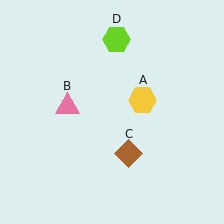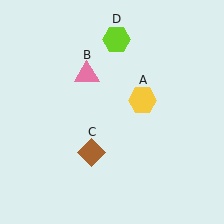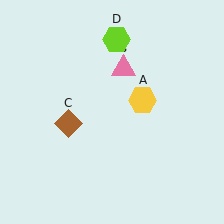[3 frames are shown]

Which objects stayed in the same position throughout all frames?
Yellow hexagon (object A) and lime hexagon (object D) remained stationary.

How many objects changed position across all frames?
2 objects changed position: pink triangle (object B), brown diamond (object C).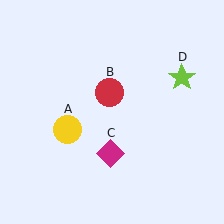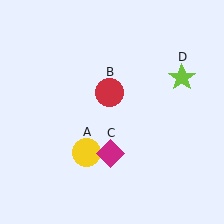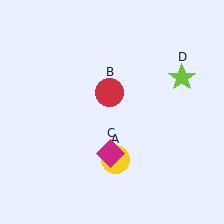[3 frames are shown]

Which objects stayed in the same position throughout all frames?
Red circle (object B) and magenta diamond (object C) and lime star (object D) remained stationary.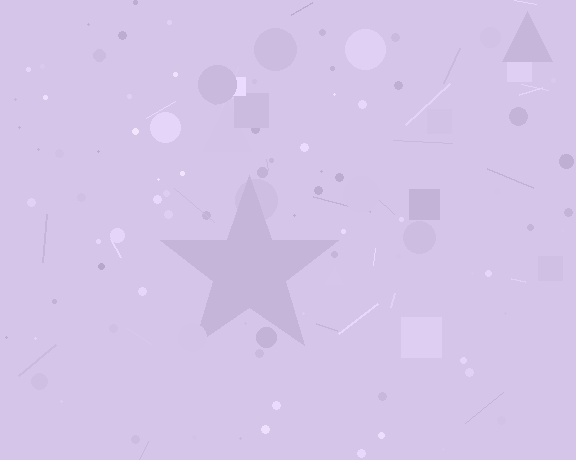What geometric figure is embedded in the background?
A star is embedded in the background.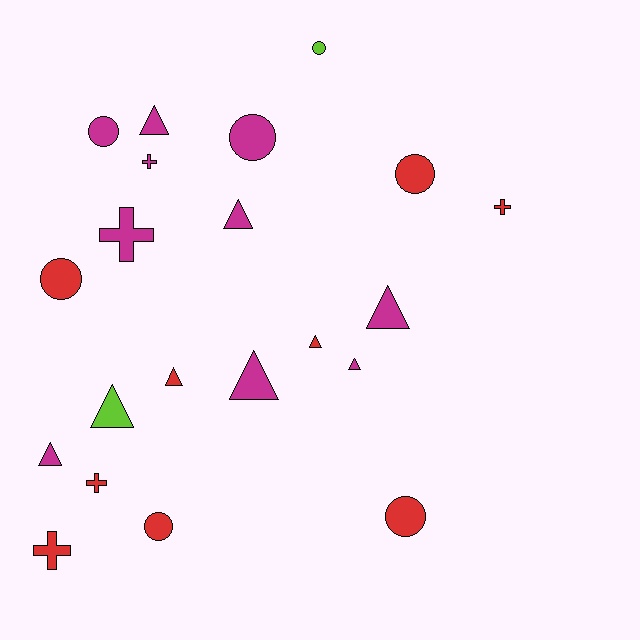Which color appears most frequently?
Magenta, with 10 objects.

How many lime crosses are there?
There are no lime crosses.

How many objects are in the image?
There are 21 objects.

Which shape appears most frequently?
Triangle, with 9 objects.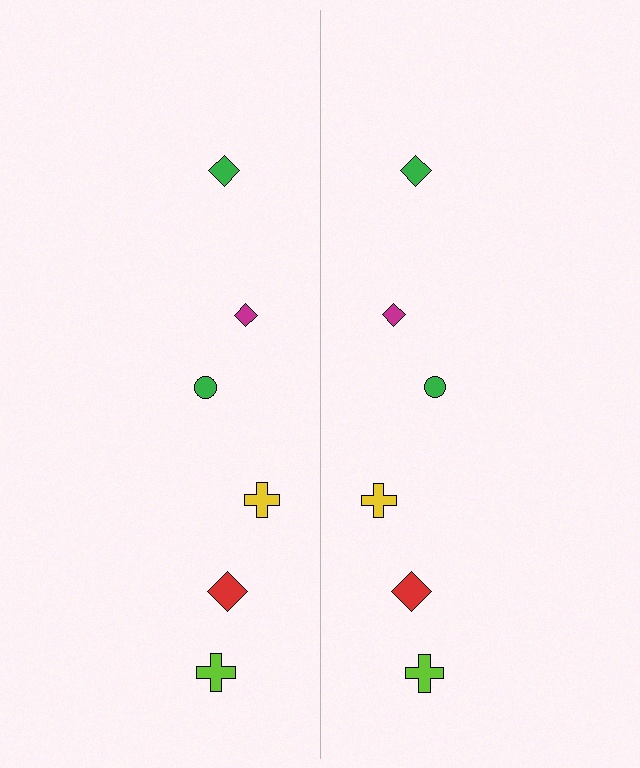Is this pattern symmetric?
Yes, this pattern has bilateral (reflection) symmetry.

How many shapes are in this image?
There are 12 shapes in this image.